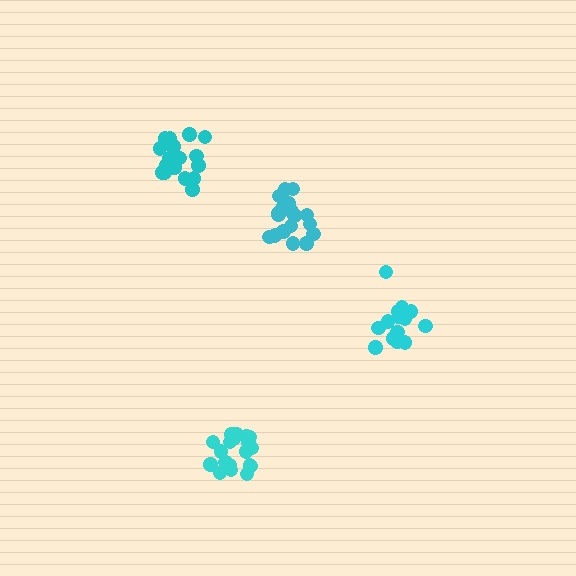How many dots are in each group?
Group 1: 18 dots, Group 2: 18 dots, Group 3: 19 dots, Group 4: 14 dots (69 total).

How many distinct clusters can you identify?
There are 4 distinct clusters.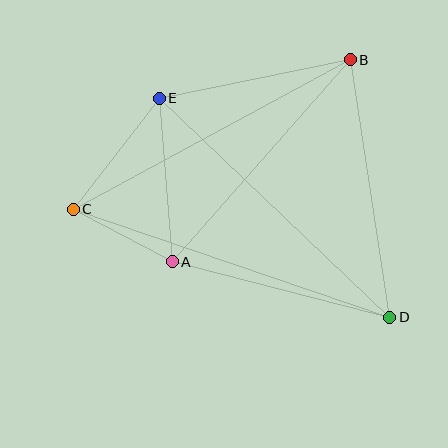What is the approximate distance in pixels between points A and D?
The distance between A and D is approximately 224 pixels.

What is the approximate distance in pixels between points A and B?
The distance between A and B is approximately 269 pixels.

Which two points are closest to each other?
Points A and C are closest to each other.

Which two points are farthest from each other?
Points C and D are farthest from each other.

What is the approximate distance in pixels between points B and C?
The distance between B and C is approximately 315 pixels.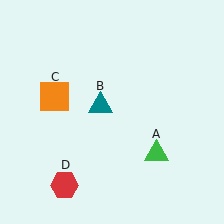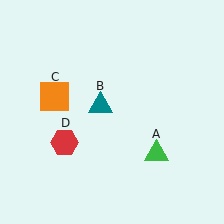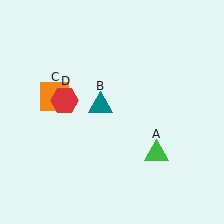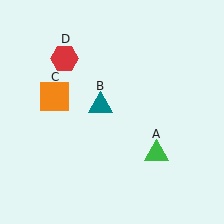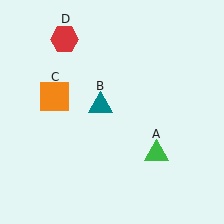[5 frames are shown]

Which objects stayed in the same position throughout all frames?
Green triangle (object A) and teal triangle (object B) and orange square (object C) remained stationary.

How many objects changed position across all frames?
1 object changed position: red hexagon (object D).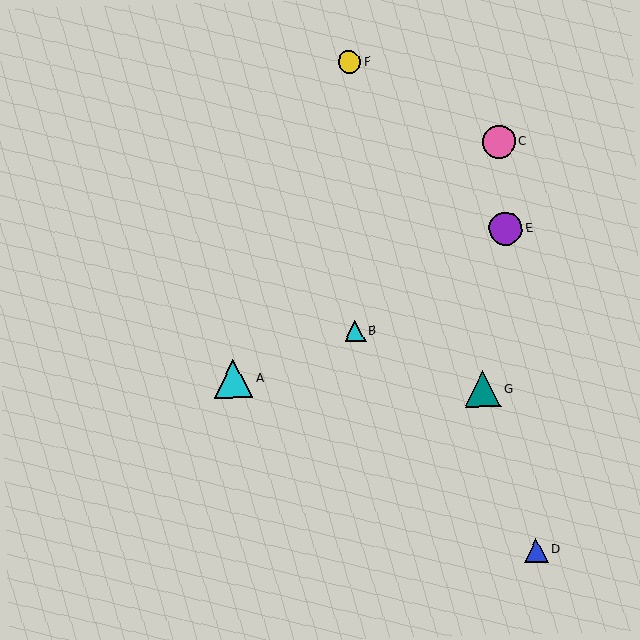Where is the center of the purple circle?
The center of the purple circle is at (506, 228).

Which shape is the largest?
The cyan triangle (labeled A) is the largest.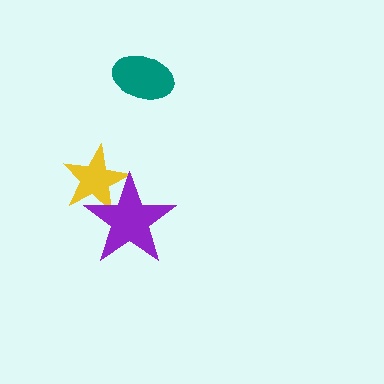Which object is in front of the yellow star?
The purple star is in front of the yellow star.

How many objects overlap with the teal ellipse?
0 objects overlap with the teal ellipse.